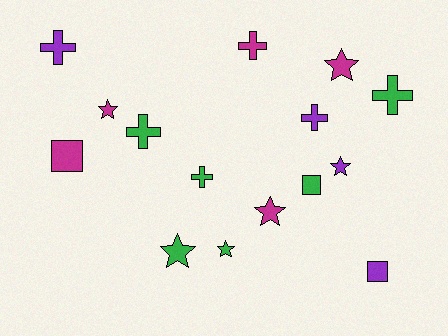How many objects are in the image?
There are 15 objects.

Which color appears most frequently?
Green, with 6 objects.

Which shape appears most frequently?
Cross, with 6 objects.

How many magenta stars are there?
There are 3 magenta stars.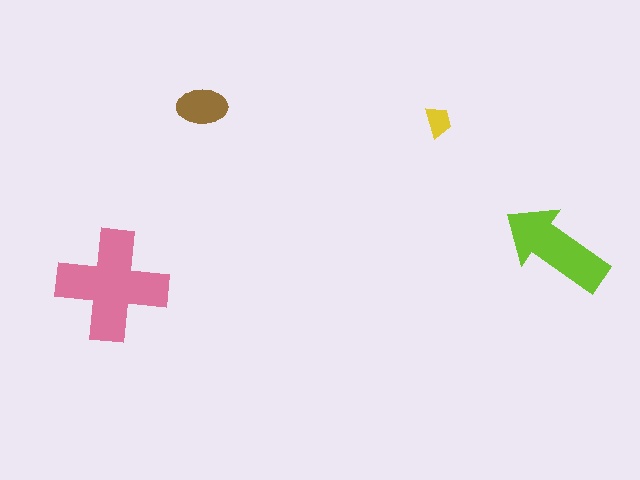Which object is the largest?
The pink cross.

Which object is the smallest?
The yellow trapezoid.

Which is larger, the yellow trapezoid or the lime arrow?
The lime arrow.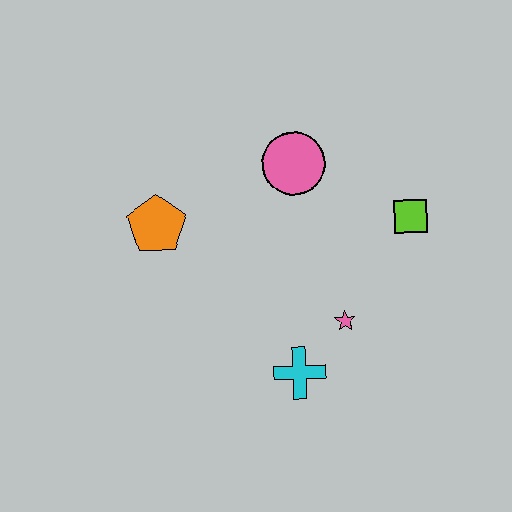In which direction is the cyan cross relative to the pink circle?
The cyan cross is below the pink circle.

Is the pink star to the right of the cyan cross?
Yes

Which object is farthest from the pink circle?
The cyan cross is farthest from the pink circle.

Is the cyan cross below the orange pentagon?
Yes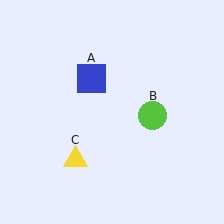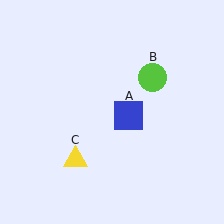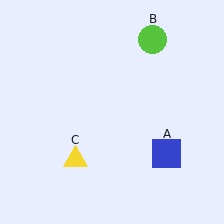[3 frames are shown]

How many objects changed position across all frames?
2 objects changed position: blue square (object A), lime circle (object B).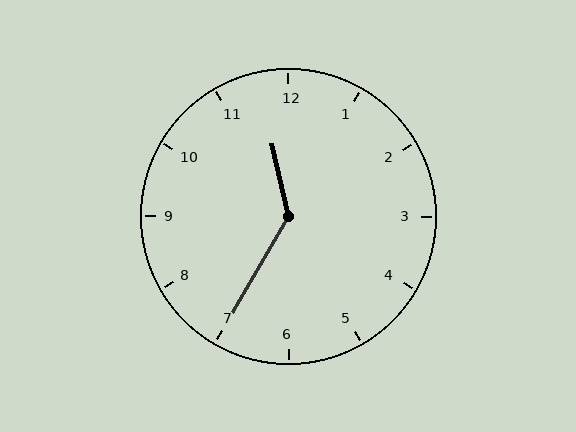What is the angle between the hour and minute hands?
Approximately 138 degrees.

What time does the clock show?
11:35.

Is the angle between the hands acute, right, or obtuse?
It is obtuse.